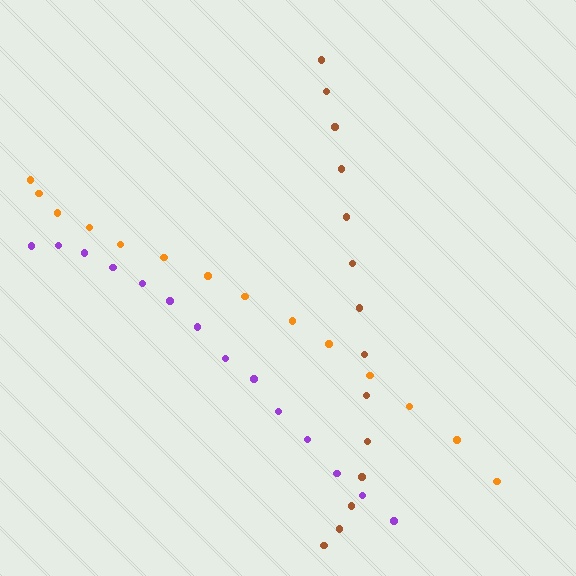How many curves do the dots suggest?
There are 3 distinct paths.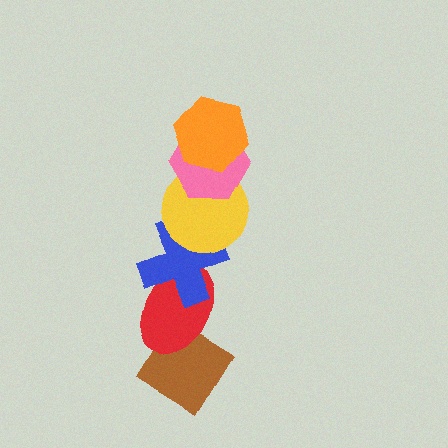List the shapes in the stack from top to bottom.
From top to bottom: the orange hexagon, the pink hexagon, the yellow circle, the blue cross, the red ellipse, the brown diamond.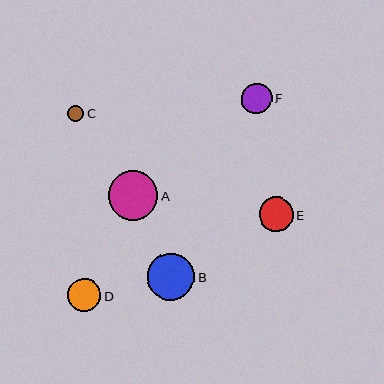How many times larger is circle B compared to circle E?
Circle B is approximately 1.4 times the size of circle E.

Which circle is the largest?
Circle A is the largest with a size of approximately 49 pixels.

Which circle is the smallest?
Circle C is the smallest with a size of approximately 16 pixels.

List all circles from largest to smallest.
From largest to smallest: A, B, E, D, F, C.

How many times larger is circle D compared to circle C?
Circle D is approximately 2.0 times the size of circle C.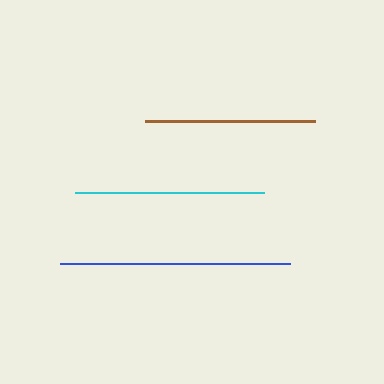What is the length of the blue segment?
The blue segment is approximately 230 pixels long.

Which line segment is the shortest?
The brown line is the shortest at approximately 170 pixels.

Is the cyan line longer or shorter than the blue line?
The blue line is longer than the cyan line.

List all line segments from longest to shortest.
From longest to shortest: blue, cyan, brown.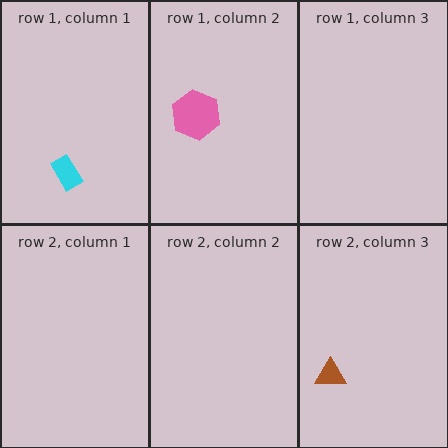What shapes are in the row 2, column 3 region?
The brown triangle.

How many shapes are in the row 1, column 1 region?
1.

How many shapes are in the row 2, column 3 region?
1.